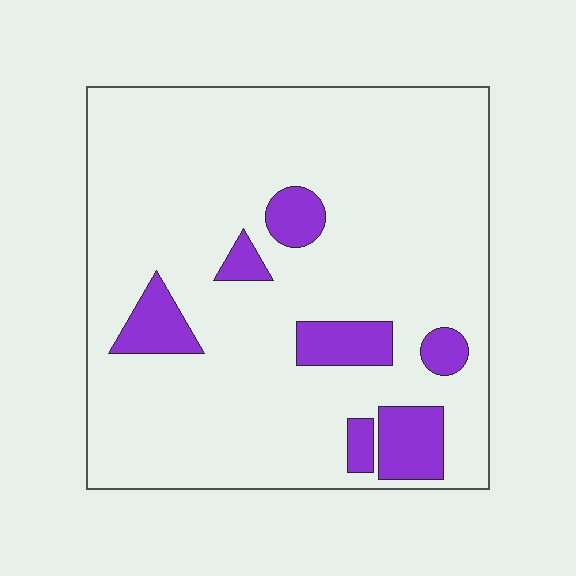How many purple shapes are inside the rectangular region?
7.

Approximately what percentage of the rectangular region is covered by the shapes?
Approximately 15%.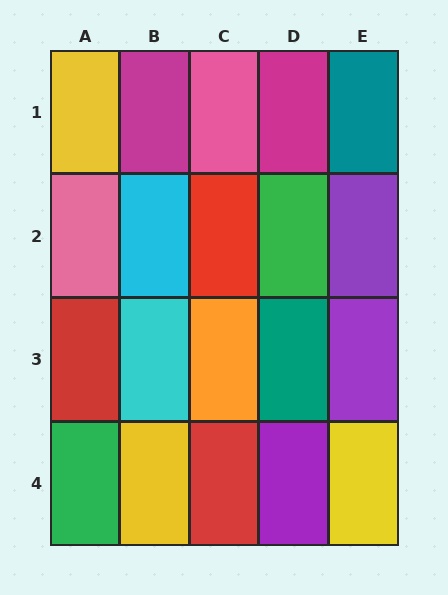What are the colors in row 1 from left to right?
Yellow, magenta, pink, magenta, teal.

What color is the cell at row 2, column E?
Purple.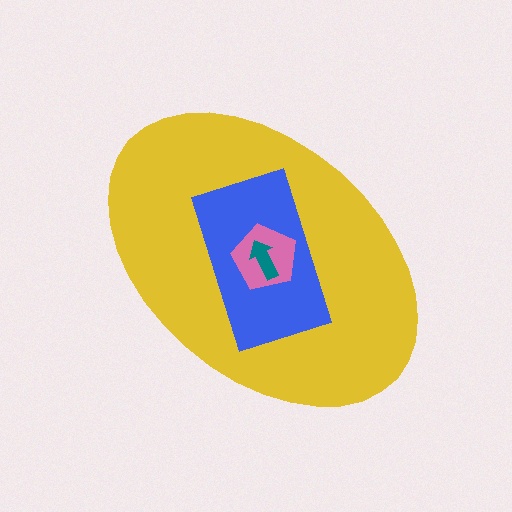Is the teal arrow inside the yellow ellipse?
Yes.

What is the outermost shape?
The yellow ellipse.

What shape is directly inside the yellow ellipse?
The blue rectangle.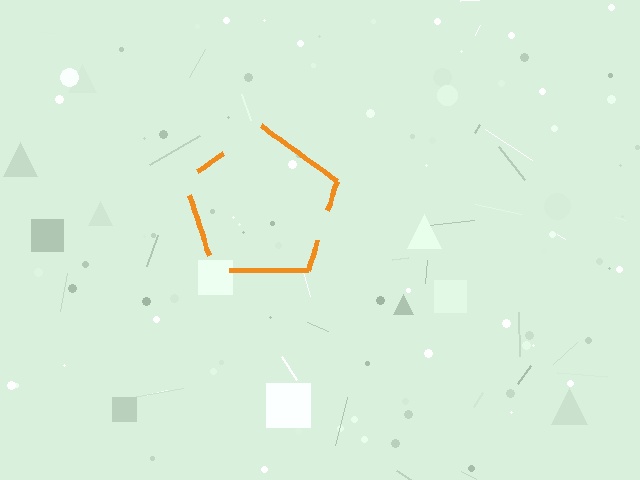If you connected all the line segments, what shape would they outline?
They would outline a pentagon.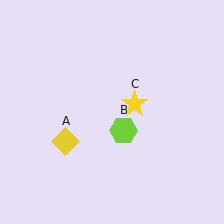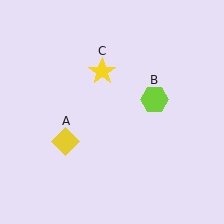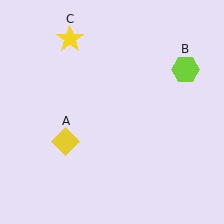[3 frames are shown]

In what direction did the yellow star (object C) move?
The yellow star (object C) moved up and to the left.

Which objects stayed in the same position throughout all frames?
Yellow diamond (object A) remained stationary.